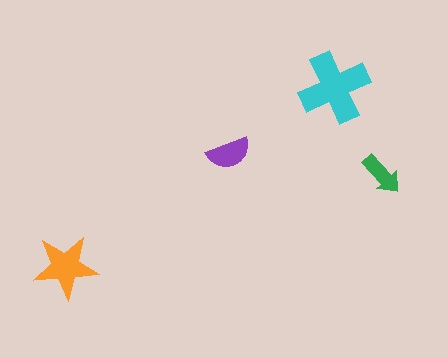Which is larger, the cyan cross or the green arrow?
The cyan cross.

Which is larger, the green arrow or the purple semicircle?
The purple semicircle.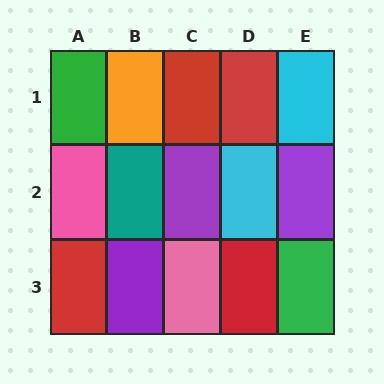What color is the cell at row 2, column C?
Purple.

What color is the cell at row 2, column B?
Teal.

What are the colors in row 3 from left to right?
Red, purple, pink, red, green.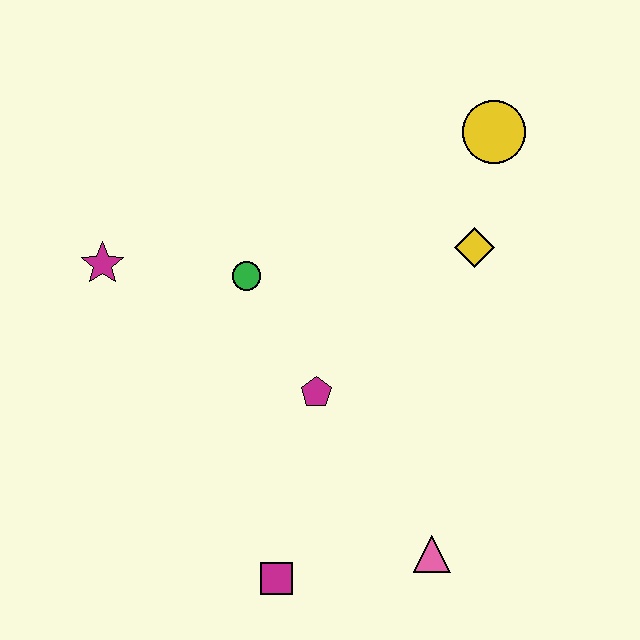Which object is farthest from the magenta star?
The pink triangle is farthest from the magenta star.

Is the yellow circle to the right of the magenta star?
Yes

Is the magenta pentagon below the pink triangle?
No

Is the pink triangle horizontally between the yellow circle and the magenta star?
Yes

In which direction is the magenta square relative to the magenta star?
The magenta square is below the magenta star.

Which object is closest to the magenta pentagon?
The green circle is closest to the magenta pentagon.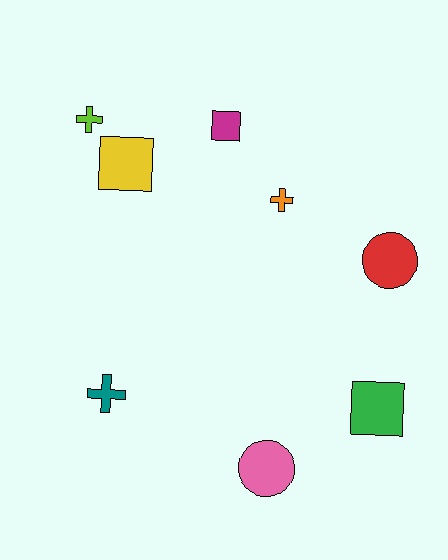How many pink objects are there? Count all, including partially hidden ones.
There is 1 pink object.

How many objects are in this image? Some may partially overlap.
There are 8 objects.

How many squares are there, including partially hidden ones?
There are 3 squares.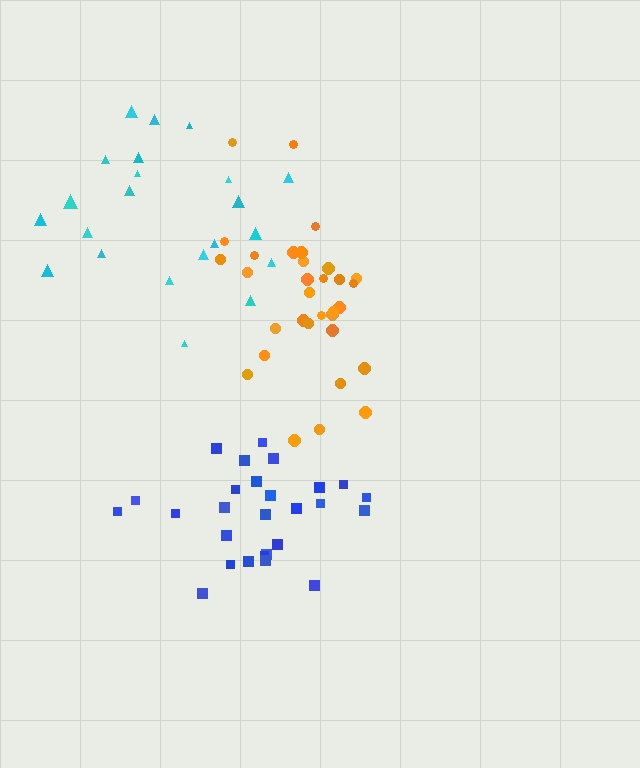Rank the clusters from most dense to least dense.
blue, orange, cyan.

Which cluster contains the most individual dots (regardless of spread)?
Orange (32).